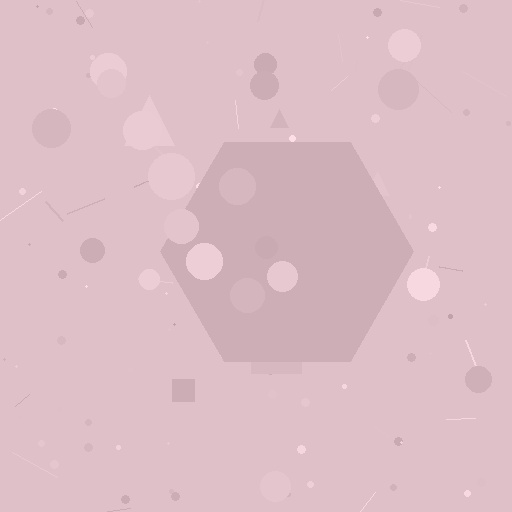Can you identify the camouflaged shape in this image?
The camouflaged shape is a hexagon.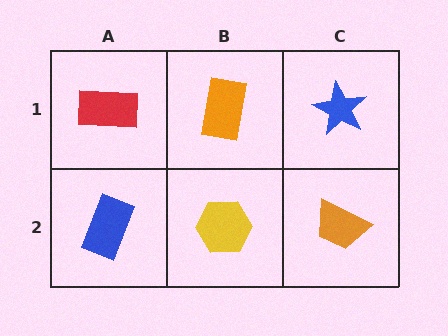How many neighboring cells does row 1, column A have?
2.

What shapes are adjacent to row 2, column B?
An orange rectangle (row 1, column B), a blue rectangle (row 2, column A), an orange trapezoid (row 2, column C).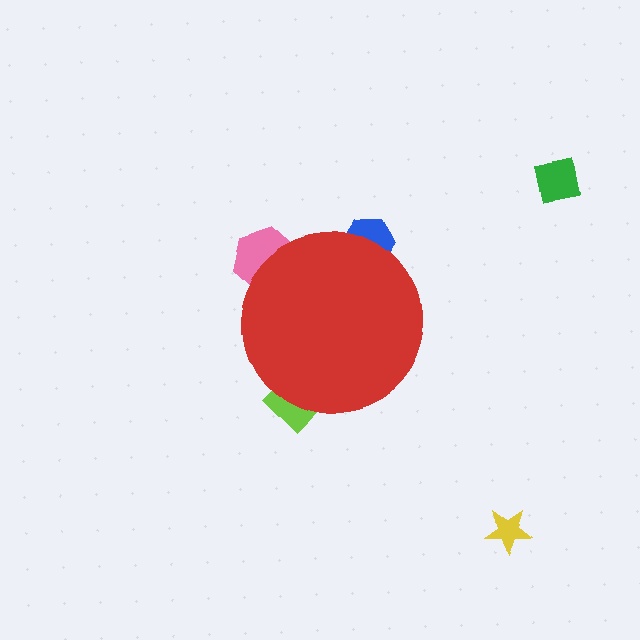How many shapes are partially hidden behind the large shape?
3 shapes are partially hidden.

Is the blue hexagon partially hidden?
Yes, the blue hexagon is partially hidden behind the red circle.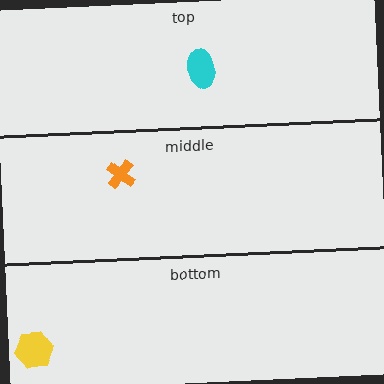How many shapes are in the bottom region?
1.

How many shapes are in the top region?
1.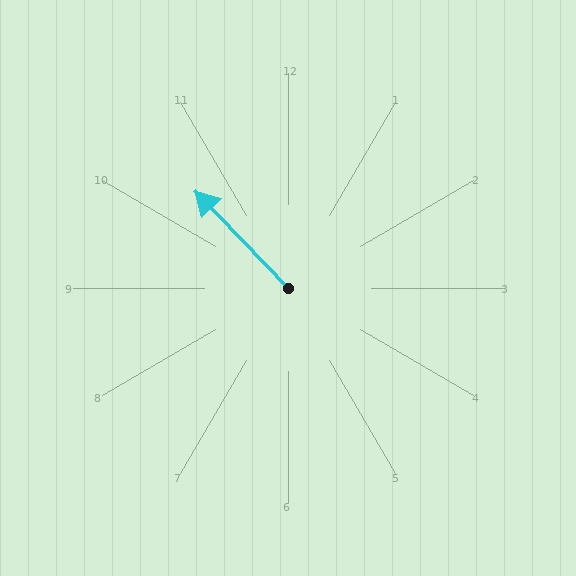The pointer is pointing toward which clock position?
Roughly 11 o'clock.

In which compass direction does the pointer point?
Northwest.